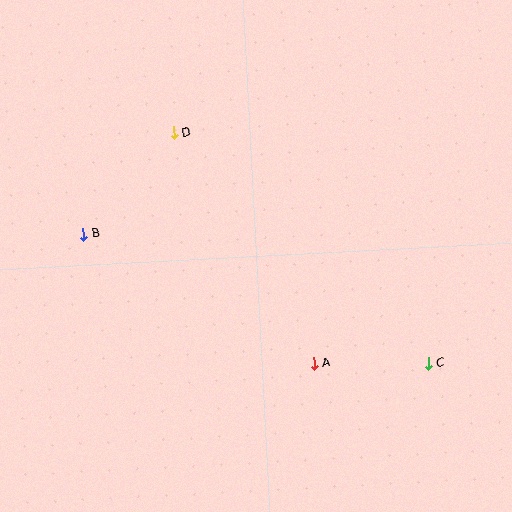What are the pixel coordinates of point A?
Point A is at (314, 363).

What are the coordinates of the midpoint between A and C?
The midpoint between A and C is at (371, 363).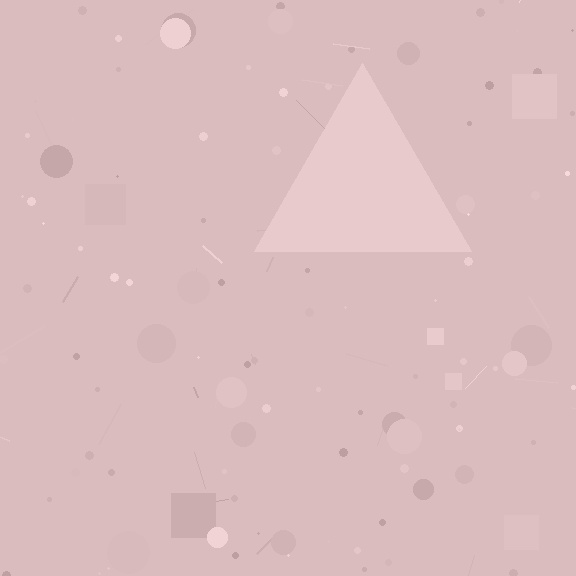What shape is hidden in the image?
A triangle is hidden in the image.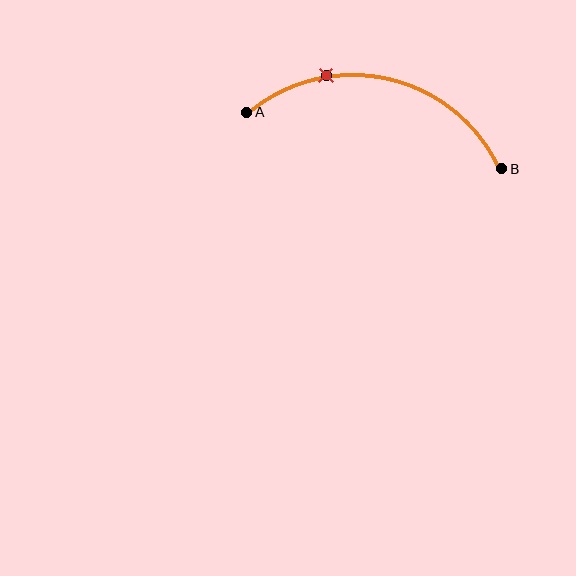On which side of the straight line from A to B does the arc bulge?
The arc bulges above the straight line connecting A and B.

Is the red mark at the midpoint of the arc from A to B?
No. The red mark lies on the arc but is closer to endpoint A. The arc midpoint would be at the point on the curve equidistant along the arc from both A and B.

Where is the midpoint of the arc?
The arc midpoint is the point on the curve farthest from the straight line joining A and B. It sits above that line.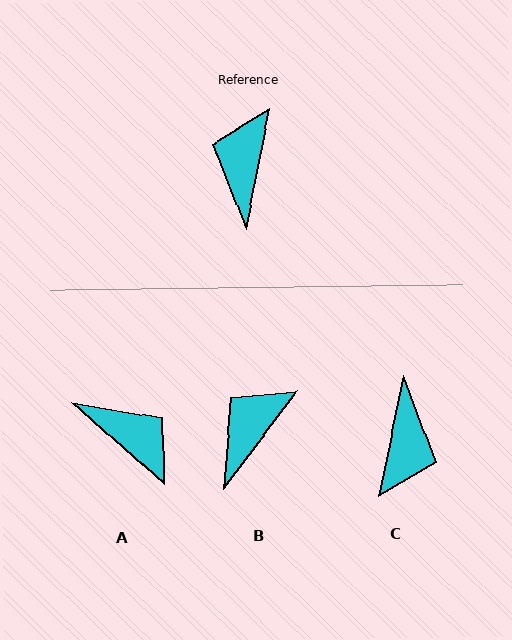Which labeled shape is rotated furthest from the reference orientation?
C, about 180 degrees away.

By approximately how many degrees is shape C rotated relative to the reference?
Approximately 180 degrees counter-clockwise.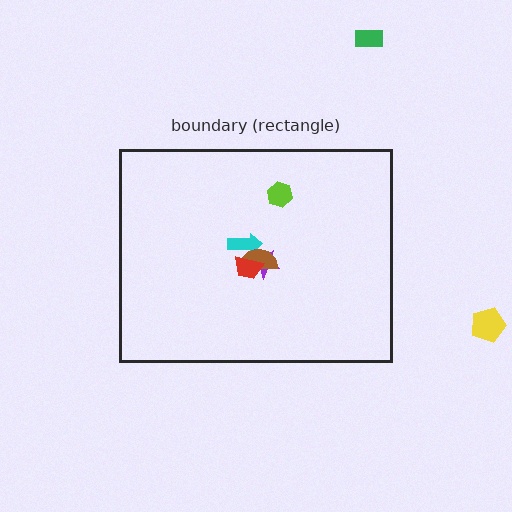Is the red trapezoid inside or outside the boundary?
Inside.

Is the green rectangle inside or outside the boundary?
Outside.